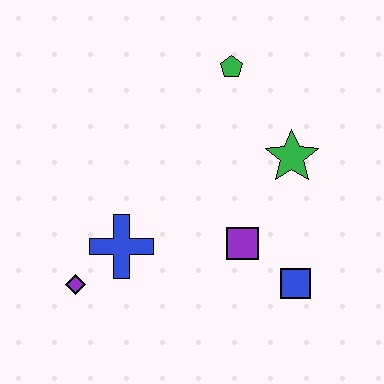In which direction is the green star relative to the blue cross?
The green star is to the right of the blue cross.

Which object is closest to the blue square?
The purple square is closest to the blue square.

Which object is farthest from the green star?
The purple diamond is farthest from the green star.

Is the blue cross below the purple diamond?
No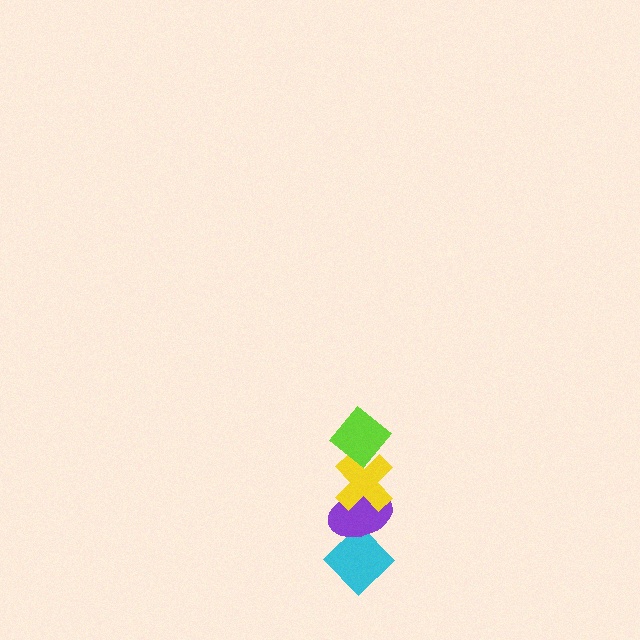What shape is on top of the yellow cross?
The lime diamond is on top of the yellow cross.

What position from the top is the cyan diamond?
The cyan diamond is 4th from the top.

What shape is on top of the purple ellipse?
The yellow cross is on top of the purple ellipse.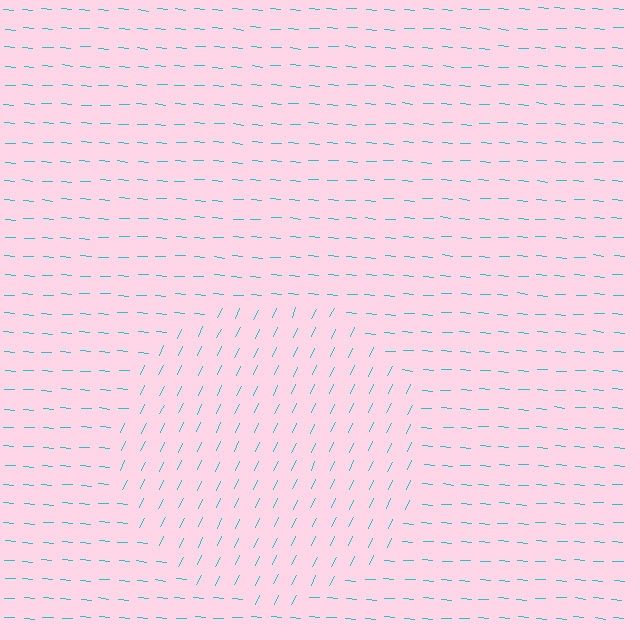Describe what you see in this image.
The image is filled with small cyan line segments. A circle region in the image has lines oriented differently from the surrounding lines, creating a visible texture boundary.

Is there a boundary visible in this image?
Yes, there is a texture boundary formed by a change in line orientation.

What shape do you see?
I see a circle.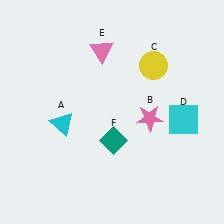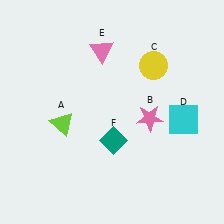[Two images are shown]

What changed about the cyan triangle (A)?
In Image 1, A is cyan. In Image 2, it changed to lime.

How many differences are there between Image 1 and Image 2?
There is 1 difference between the two images.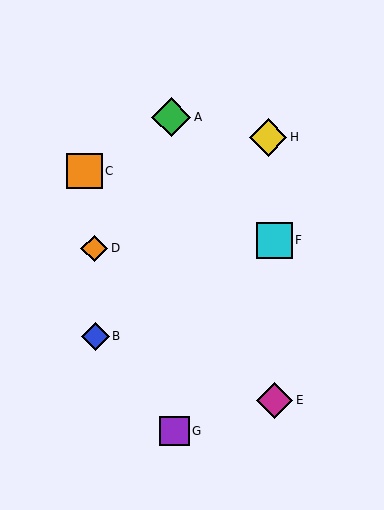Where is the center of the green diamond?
The center of the green diamond is at (171, 117).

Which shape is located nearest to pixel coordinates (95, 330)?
The blue diamond (labeled B) at (95, 336) is nearest to that location.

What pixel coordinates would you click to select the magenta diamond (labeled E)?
Click at (275, 400) to select the magenta diamond E.